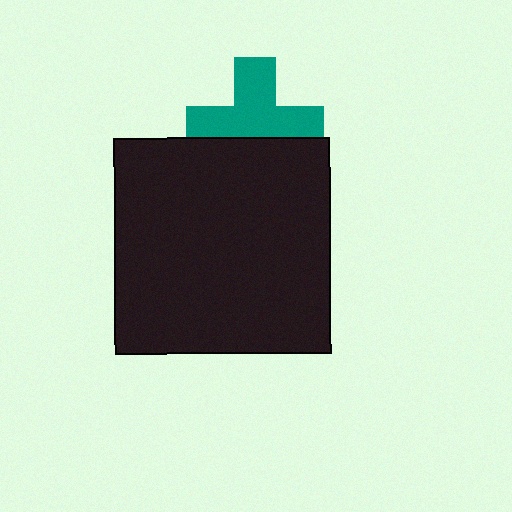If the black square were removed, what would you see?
You would see the complete teal cross.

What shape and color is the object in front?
The object in front is a black square.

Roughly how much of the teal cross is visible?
Most of it is visible (roughly 65%).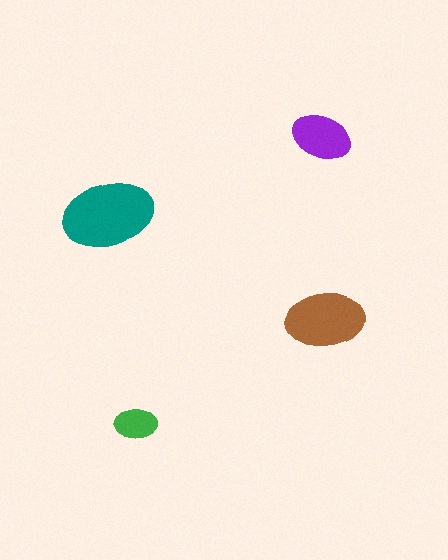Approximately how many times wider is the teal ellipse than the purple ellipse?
About 1.5 times wider.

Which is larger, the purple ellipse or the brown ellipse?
The brown one.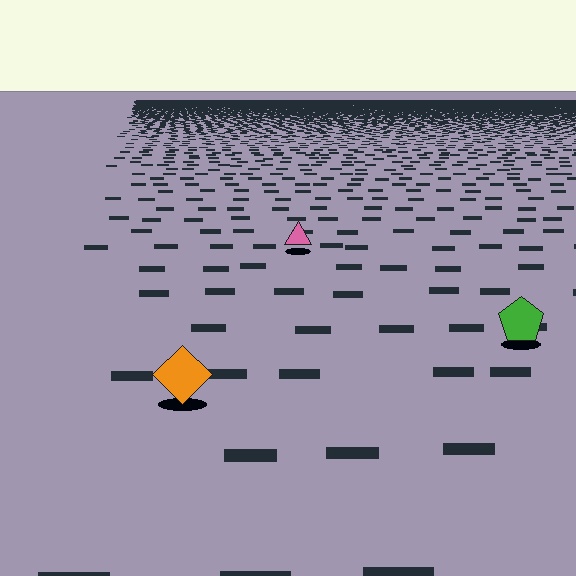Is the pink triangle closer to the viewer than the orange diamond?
No. The orange diamond is closer — you can tell from the texture gradient: the ground texture is coarser near it.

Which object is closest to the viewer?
The orange diamond is closest. The texture marks near it are larger and more spread out.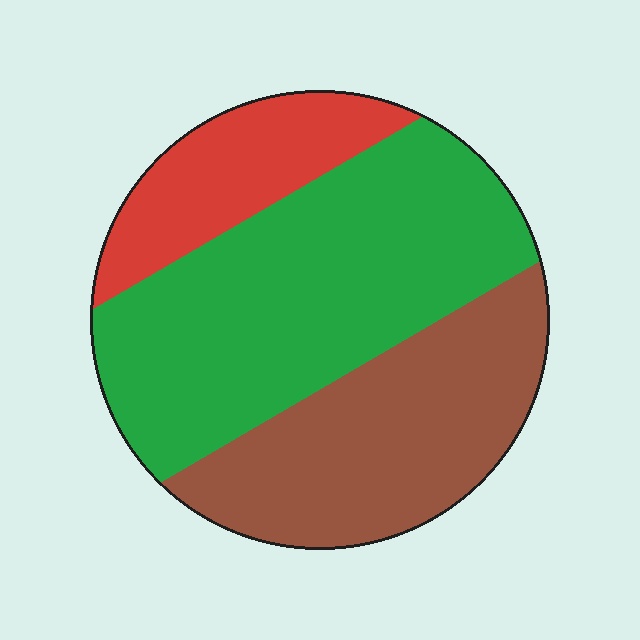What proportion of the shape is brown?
Brown covers about 35% of the shape.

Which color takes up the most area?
Green, at roughly 50%.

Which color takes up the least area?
Red, at roughly 15%.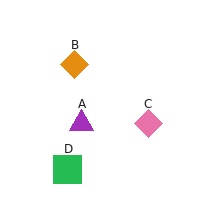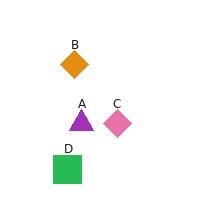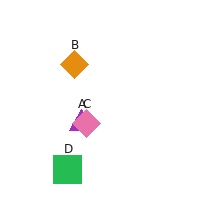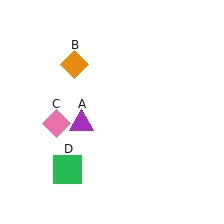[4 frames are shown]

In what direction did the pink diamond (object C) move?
The pink diamond (object C) moved left.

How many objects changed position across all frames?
1 object changed position: pink diamond (object C).